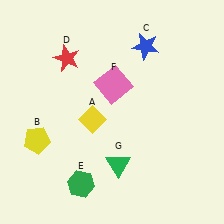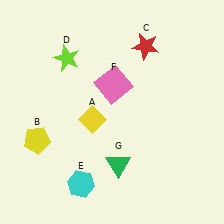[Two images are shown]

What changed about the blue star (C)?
In Image 1, C is blue. In Image 2, it changed to red.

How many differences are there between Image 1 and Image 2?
There are 3 differences between the two images.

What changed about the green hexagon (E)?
In Image 1, E is green. In Image 2, it changed to cyan.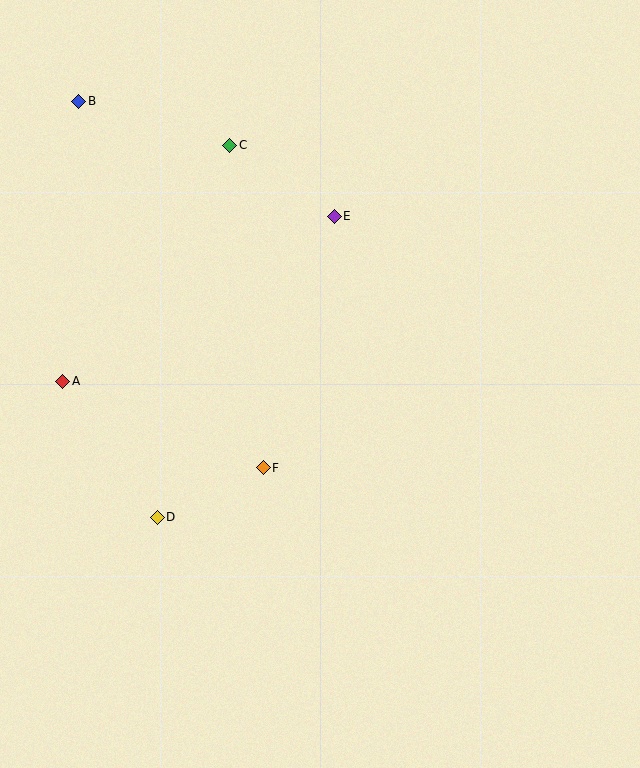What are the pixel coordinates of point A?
Point A is at (63, 381).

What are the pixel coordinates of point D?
Point D is at (157, 517).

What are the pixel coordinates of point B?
Point B is at (79, 101).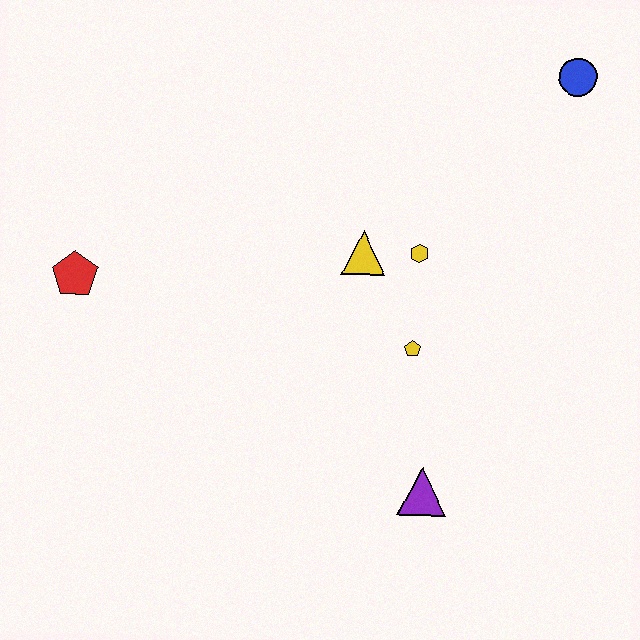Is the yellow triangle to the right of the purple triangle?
No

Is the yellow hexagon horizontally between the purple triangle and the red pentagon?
Yes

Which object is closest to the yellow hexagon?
The yellow triangle is closest to the yellow hexagon.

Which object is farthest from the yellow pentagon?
The red pentagon is farthest from the yellow pentagon.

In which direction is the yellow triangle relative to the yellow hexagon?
The yellow triangle is to the left of the yellow hexagon.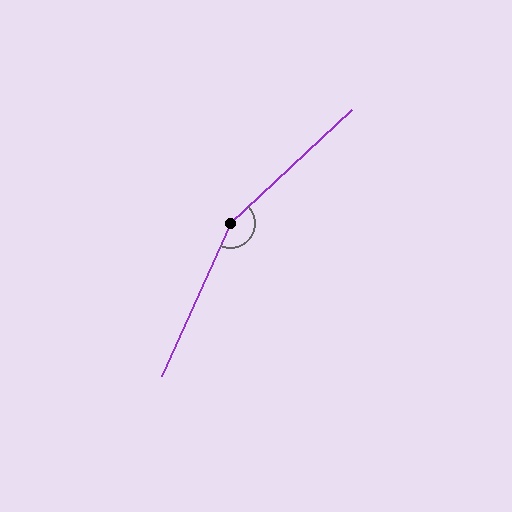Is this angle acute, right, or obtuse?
It is obtuse.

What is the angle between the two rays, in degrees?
Approximately 157 degrees.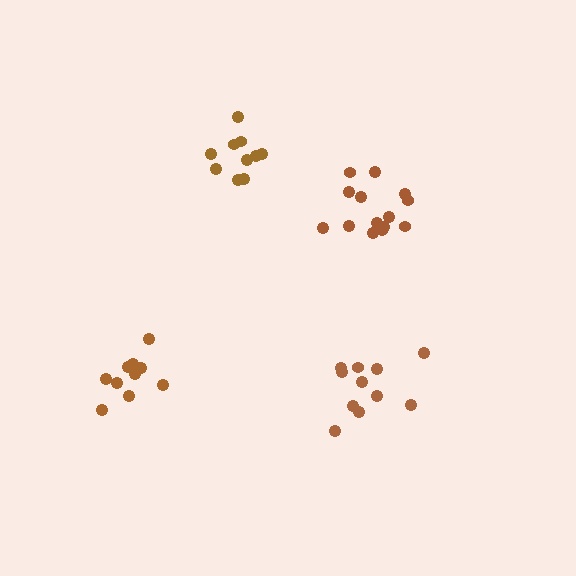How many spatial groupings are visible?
There are 4 spatial groupings.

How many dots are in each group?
Group 1: 11 dots, Group 2: 14 dots, Group 3: 10 dots, Group 4: 10 dots (45 total).